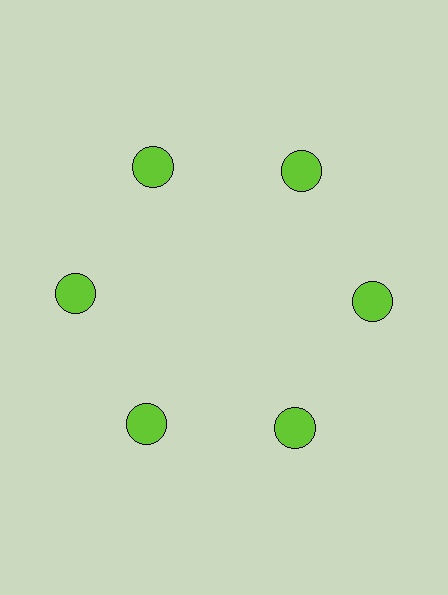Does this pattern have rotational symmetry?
Yes, this pattern has 6-fold rotational symmetry. It looks the same after rotating 60 degrees around the center.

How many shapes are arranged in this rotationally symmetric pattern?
There are 6 shapes, arranged in 6 groups of 1.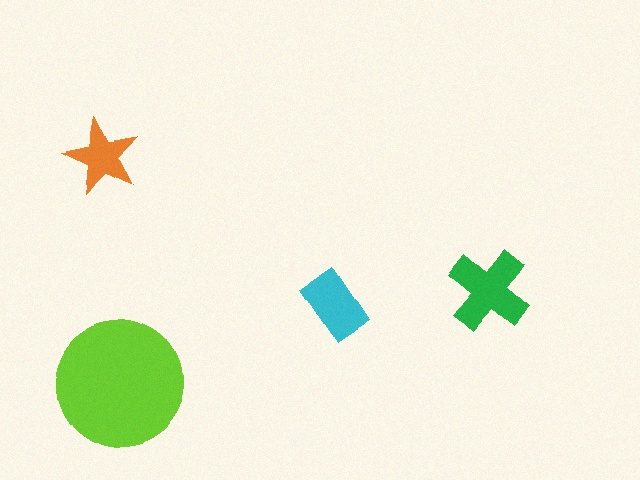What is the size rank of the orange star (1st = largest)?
4th.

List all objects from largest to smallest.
The lime circle, the green cross, the cyan rectangle, the orange star.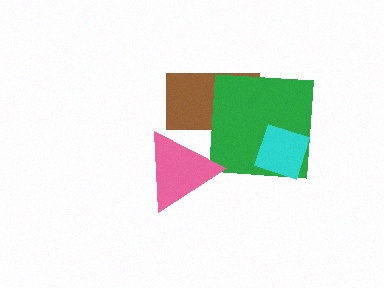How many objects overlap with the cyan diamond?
1 object overlaps with the cyan diamond.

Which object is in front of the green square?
The cyan diamond is in front of the green square.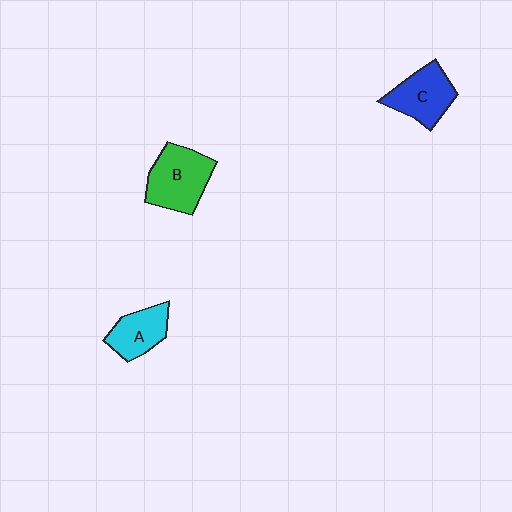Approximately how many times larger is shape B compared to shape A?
Approximately 1.4 times.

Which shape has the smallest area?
Shape A (cyan).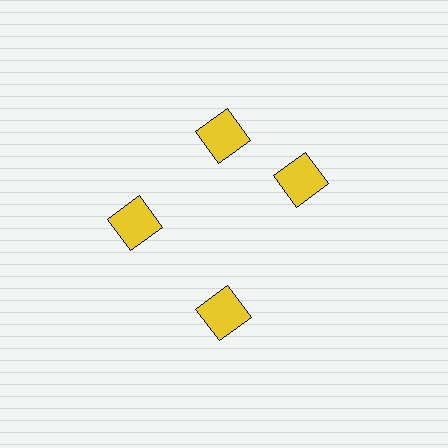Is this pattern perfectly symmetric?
No. The 4 yellow squares are arranged in a ring, but one element near the 3 o'clock position is rotated out of alignment along the ring, breaking the 4-fold rotational symmetry.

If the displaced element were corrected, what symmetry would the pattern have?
It would have 4-fold rotational symmetry — the pattern would map onto itself every 90 degrees.